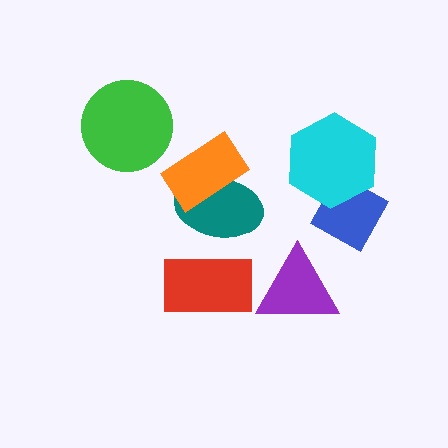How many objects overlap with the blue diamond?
1 object overlaps with the blue diamond.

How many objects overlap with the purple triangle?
0 objects overlap with the purple triangle.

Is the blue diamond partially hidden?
Yes, it is partially covered by another shape.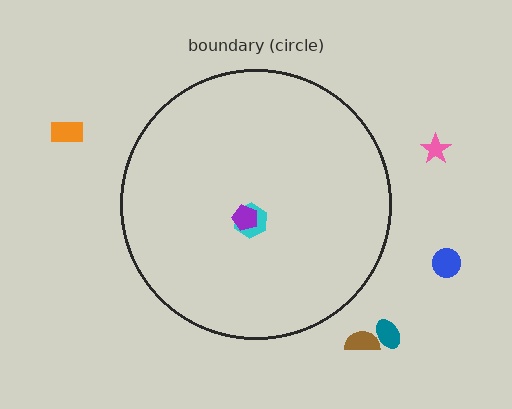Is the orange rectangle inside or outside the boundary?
Outside.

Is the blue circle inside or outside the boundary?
Outside.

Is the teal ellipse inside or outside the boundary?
Outside.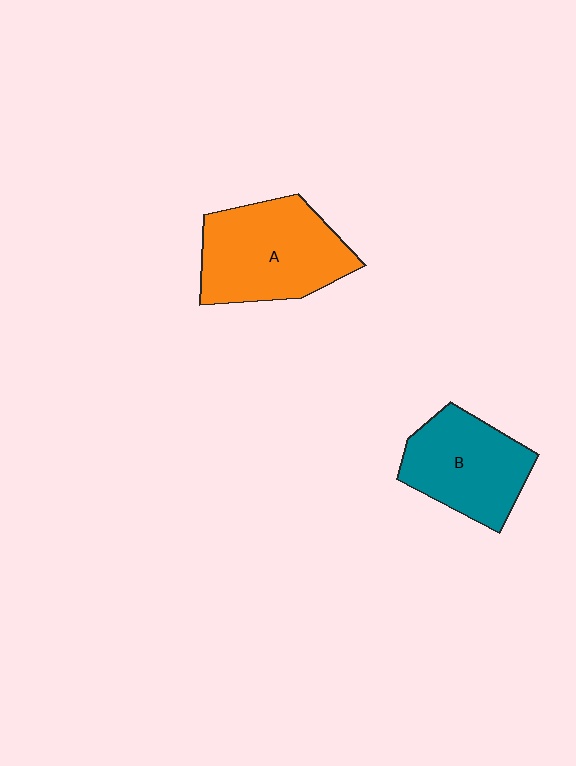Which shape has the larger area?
Shape A (orange).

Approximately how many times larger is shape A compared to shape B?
Approximately 1.2 times.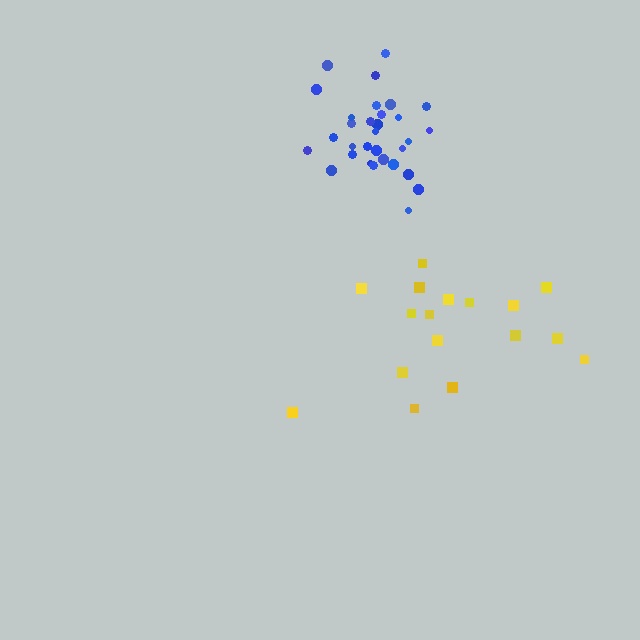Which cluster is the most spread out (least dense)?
Yellow.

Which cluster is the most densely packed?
Blue.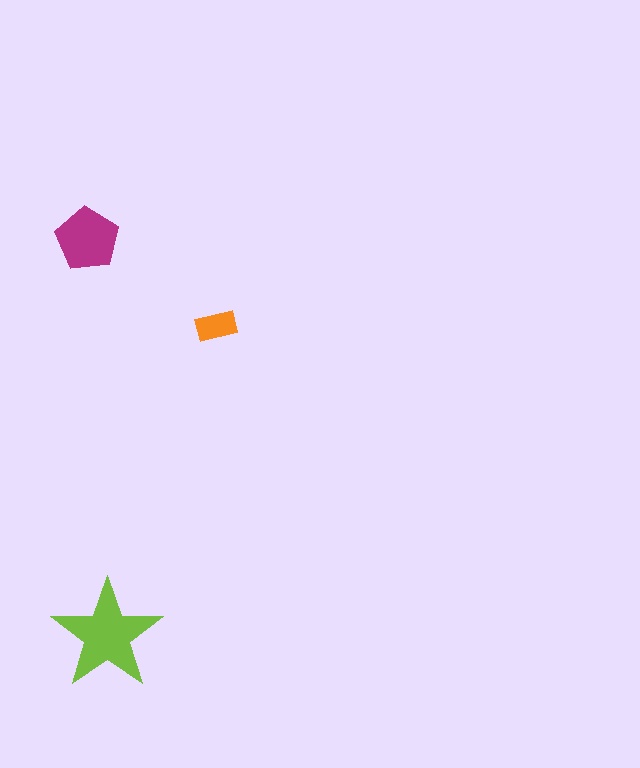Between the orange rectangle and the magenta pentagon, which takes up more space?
The magenta pentagon.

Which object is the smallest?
The orange rectangle.